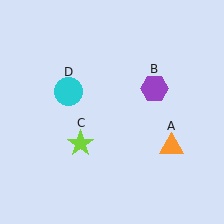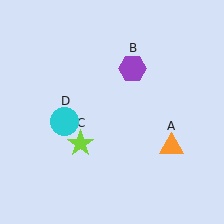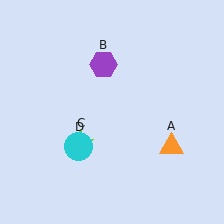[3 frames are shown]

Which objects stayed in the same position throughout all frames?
Orange triangle (object A) and lime star (object C) remained stationary.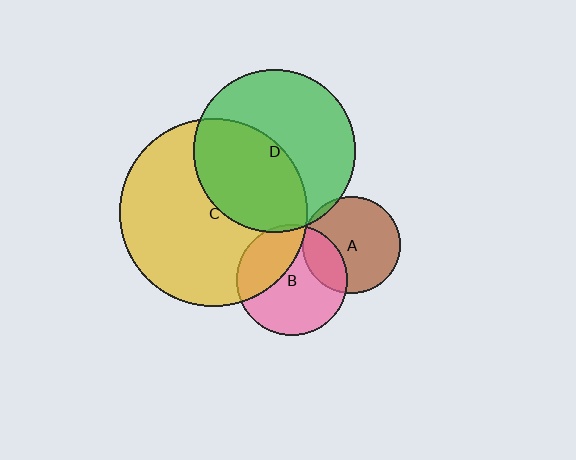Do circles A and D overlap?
Yes.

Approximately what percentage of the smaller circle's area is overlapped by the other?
Approximately 5%.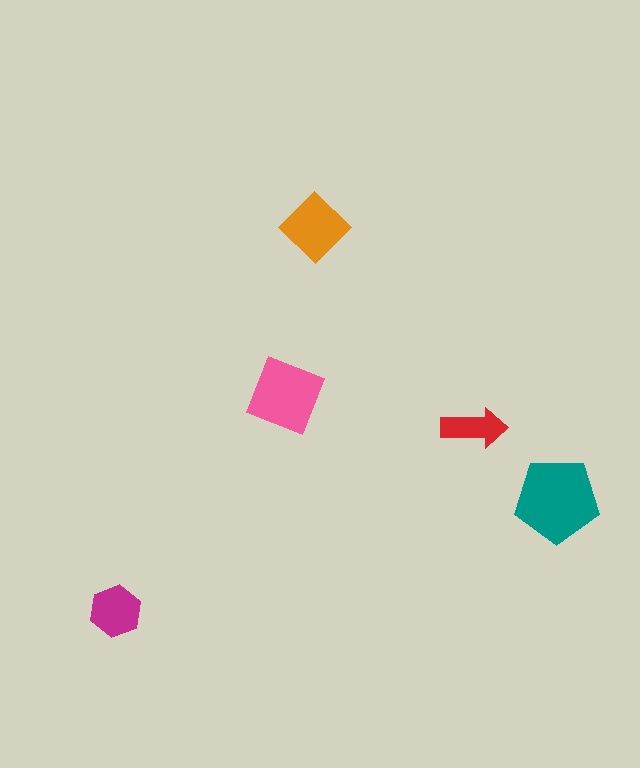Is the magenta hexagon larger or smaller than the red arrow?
Larger.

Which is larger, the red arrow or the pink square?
The pink square.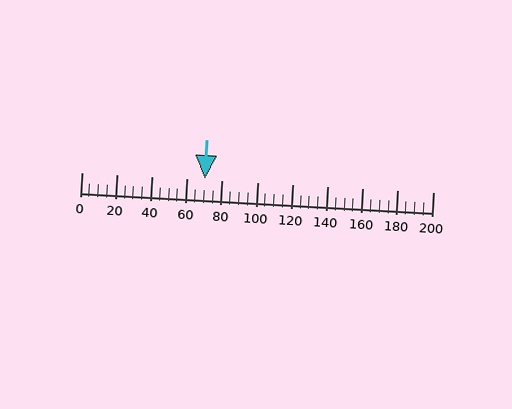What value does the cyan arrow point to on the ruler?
The cyan arrow points to approximately 70.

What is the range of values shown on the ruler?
The ruler shows values from 0 to 200.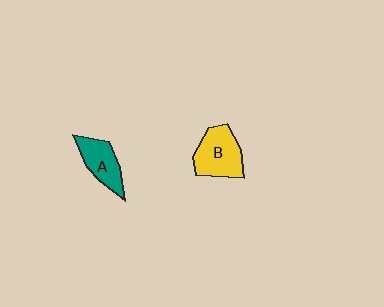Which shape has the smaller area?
Shape A (teal).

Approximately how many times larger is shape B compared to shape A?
Approximately 1.3 times.